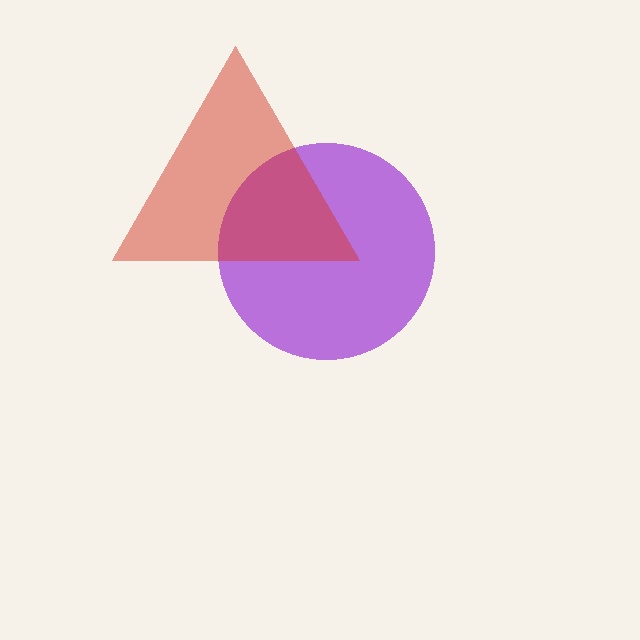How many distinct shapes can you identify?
There are 2 distinct shapes: a purple circle, a red triangle.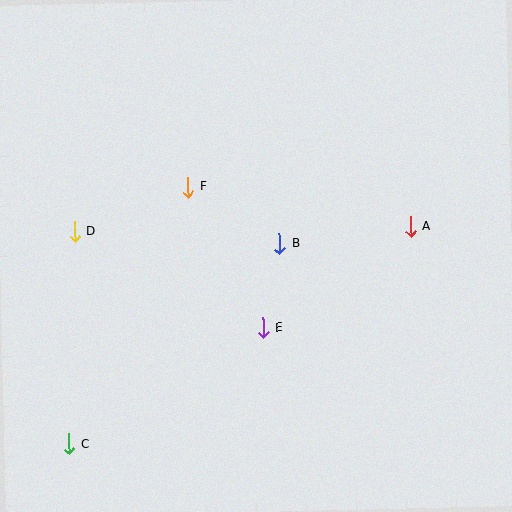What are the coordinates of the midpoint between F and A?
The midpoint between F and A is at (300, 207).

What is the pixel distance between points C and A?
The distance between C and A is 405 pixels.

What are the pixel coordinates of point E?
Point E is at (263, 327).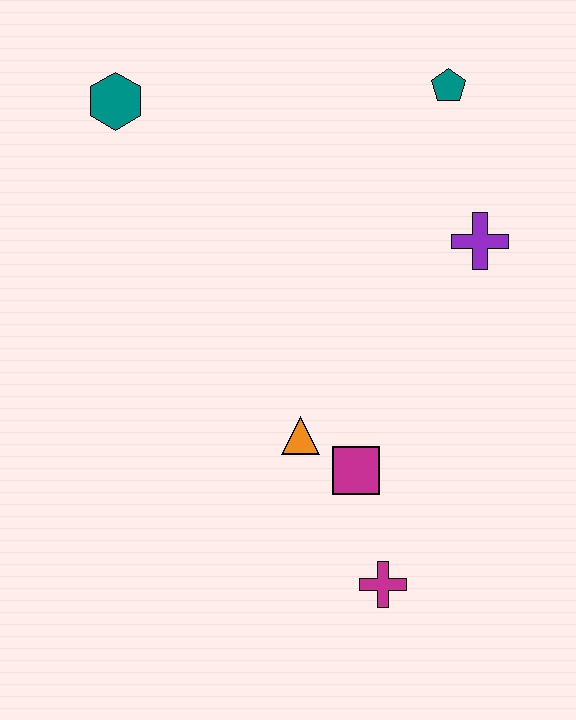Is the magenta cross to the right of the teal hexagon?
Yes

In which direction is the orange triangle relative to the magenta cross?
The orange triangle is above the magenta cross.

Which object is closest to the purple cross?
The teal pentagon is closest to the purple cross.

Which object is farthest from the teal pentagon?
The magenta cross is farthest from the teal pentagon.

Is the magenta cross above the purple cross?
No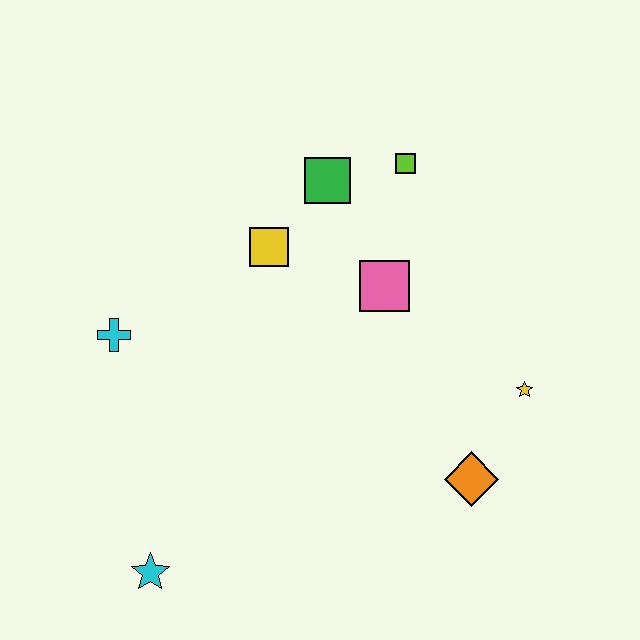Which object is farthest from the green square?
The cyan star is farthest from the green square.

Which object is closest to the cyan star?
The cyan cross is closest to the cyan star.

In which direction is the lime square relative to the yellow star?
The lime square is above the yellow star.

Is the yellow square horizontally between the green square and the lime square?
No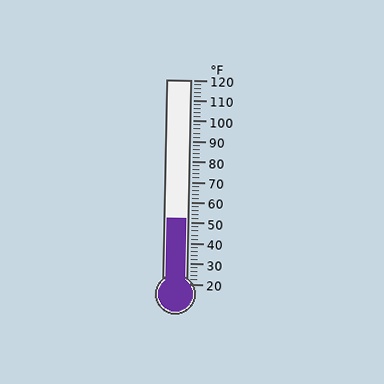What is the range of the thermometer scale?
The thermometer scale ranges from 20°F to 120°F.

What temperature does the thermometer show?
The thermometer shows approximately 52°F.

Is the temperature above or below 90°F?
The temperature is below 90°F.